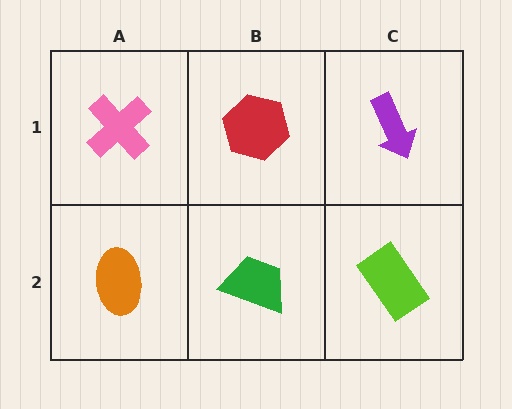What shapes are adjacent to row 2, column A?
A pink cross (row 1, column A), a green trapezoid (row 2, column B).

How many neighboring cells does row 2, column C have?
2.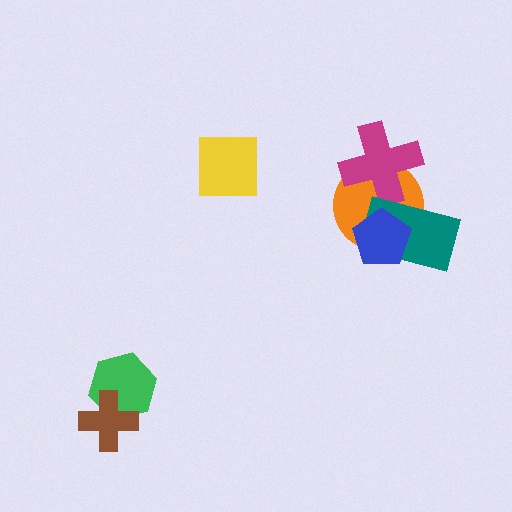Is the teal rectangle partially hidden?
Yes, it is partially covered by another shape.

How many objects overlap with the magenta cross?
2 objects overlap with the magenta cross.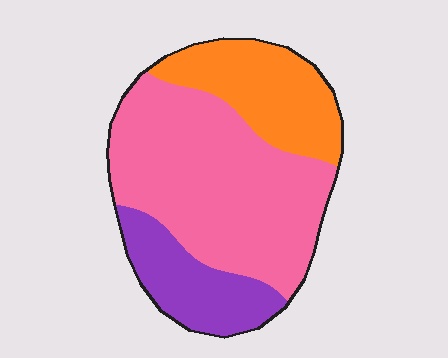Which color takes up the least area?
Purple, at roughly 20%.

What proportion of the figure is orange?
Orange takes up less than a quarter of the figure.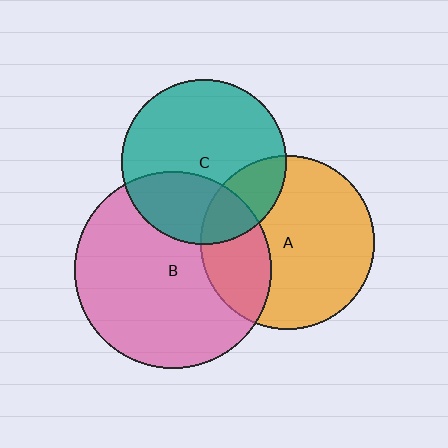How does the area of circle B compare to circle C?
Approximately 1.4 times.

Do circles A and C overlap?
Yes.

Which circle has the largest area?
Circle B (pink).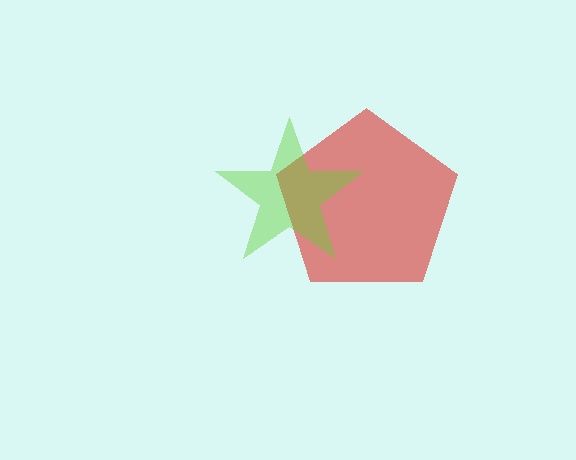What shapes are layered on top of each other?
The layered shapes are: a red pentagon, a lime star.